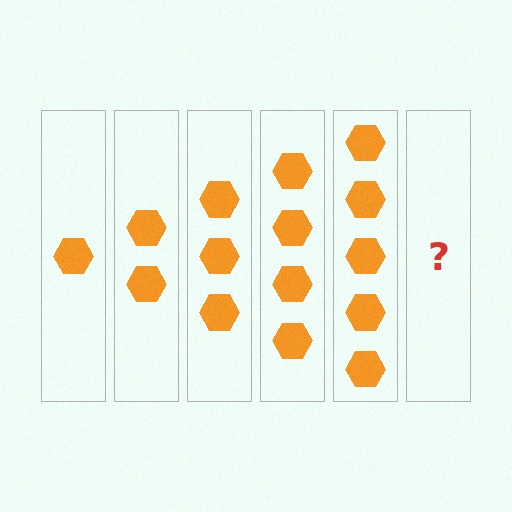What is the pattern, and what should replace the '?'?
The pattern is that each step adds one more hexagon. The '?' should be 6 hexagons.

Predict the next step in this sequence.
The next step is 6 hexagons.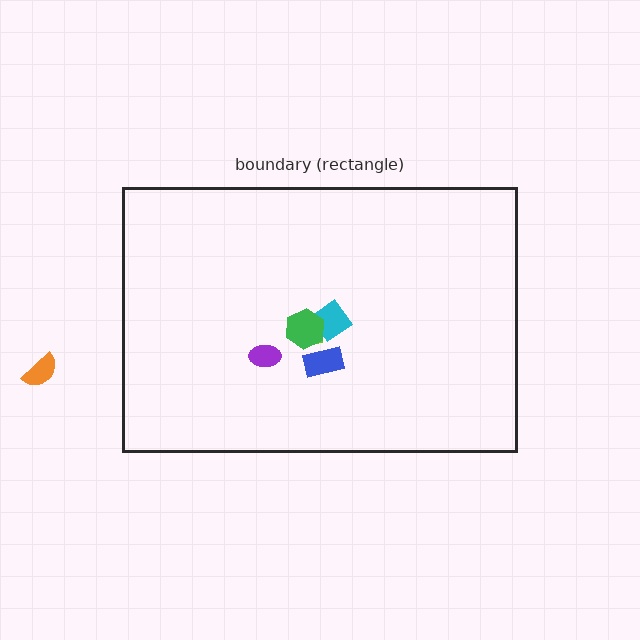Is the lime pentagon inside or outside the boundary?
Inside.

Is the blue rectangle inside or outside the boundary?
Inside.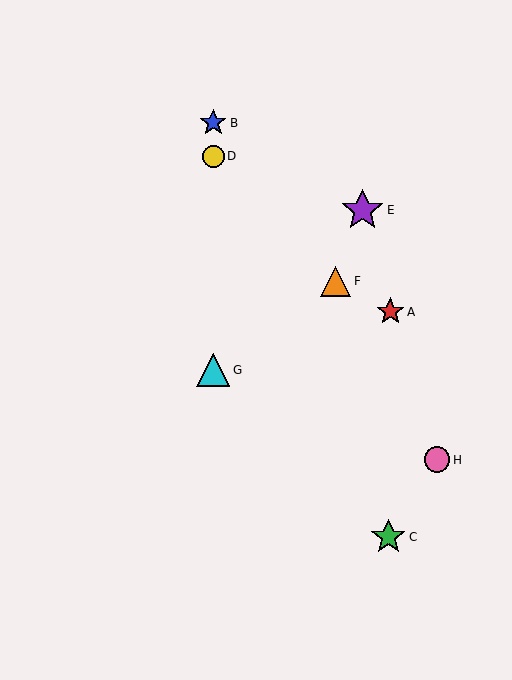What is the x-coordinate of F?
Object F is at x≈336.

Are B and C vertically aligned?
No, B is at x≈213 and C is at x≈388.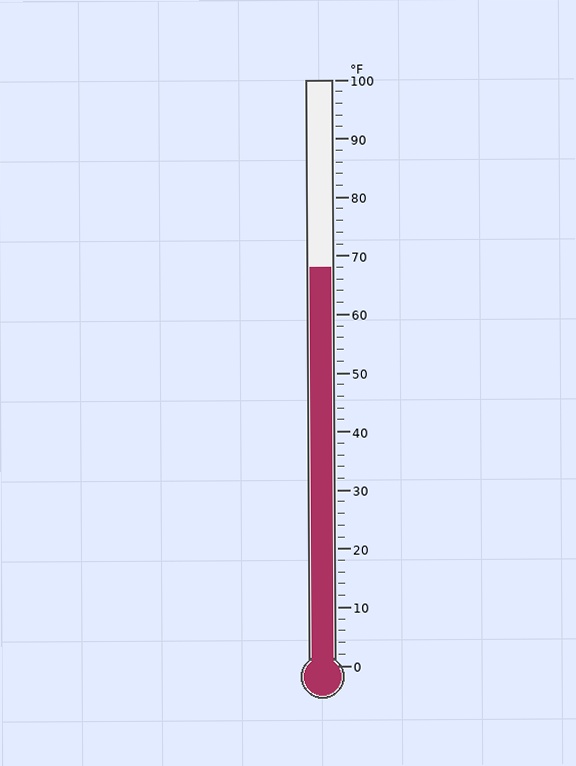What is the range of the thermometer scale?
The thermometer scale ranges from 0°F to 100°F.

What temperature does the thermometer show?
The thermometer shows approximately 68°F.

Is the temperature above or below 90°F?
The temperature is below 90°F.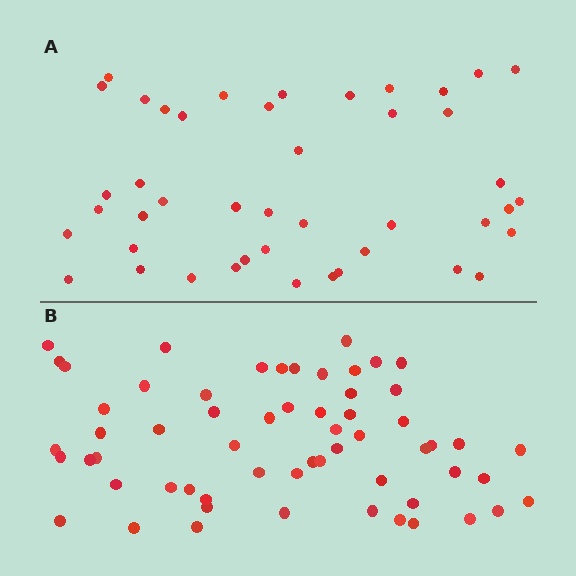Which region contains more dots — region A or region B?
Region B (the bottom region) has more dots.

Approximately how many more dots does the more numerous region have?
Region B has approximately 15 more dots than region A.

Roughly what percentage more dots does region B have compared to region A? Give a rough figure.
About 35% more.